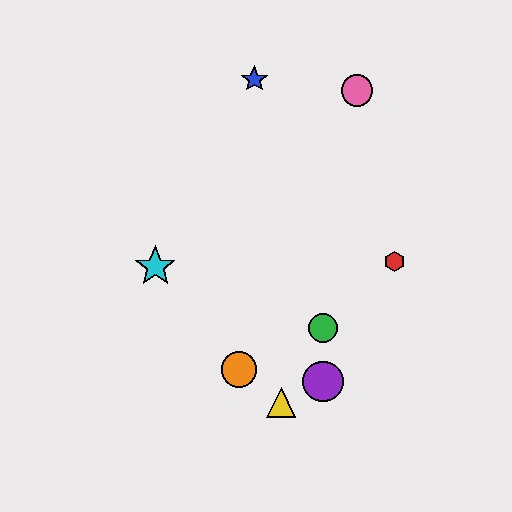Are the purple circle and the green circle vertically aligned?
Yes, both are at x≈323.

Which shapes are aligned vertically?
The green circle, the purple circle are aligned vertically.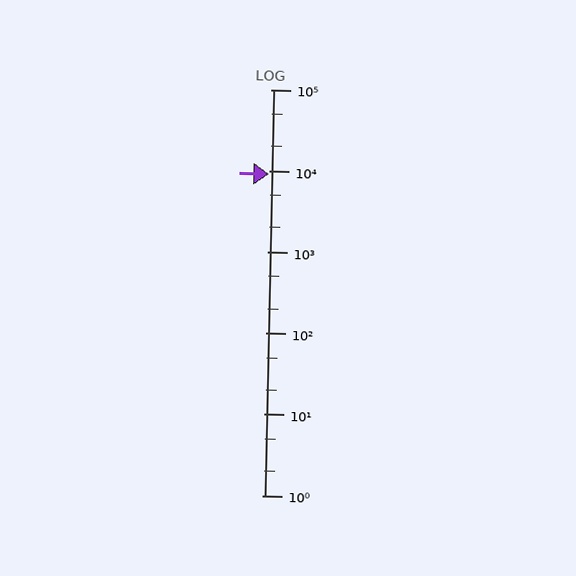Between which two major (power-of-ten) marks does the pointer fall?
The pointer is between 1000 and 10000.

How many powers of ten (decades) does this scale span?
The scale spans 5 decades, from 1 to 100000.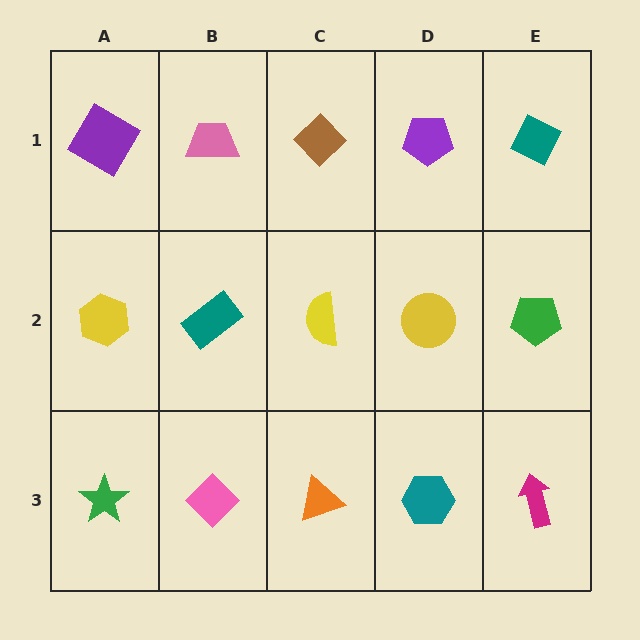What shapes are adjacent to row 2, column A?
A purple diamond (row 1, column A), a green star (row 3, column A), a teal rectangle (row 2, column B).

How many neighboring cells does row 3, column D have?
3.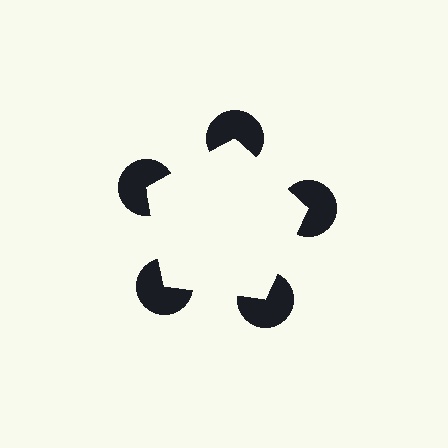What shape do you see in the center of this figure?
An illusory pentagon — its edges are inferred from the aligned wedge cuts in the pac-man discs, not physically drawn.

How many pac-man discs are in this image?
There are 5 — one at each vertex of the illusory pentagon.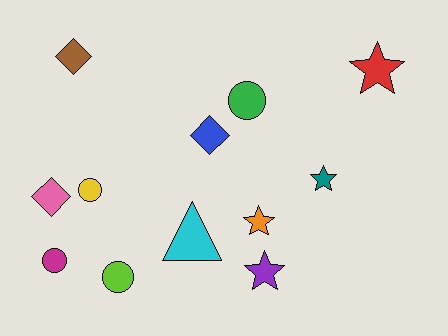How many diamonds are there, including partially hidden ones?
There are 3 diamonds.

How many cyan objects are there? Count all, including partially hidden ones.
There is 1 cyan object.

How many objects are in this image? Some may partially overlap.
There are 12 objects.